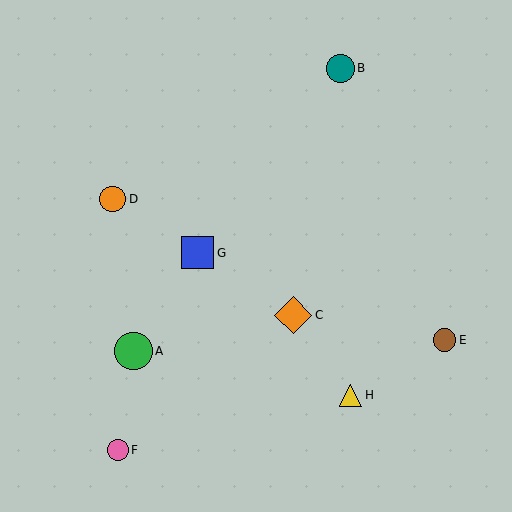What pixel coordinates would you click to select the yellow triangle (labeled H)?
Click at (351, 395) to select the yellow triangle H.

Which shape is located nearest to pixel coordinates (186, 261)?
The blue square (labeled G) at (198, 253) is nearest to that location.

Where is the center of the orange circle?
The center of the orange circle is at (113, 199).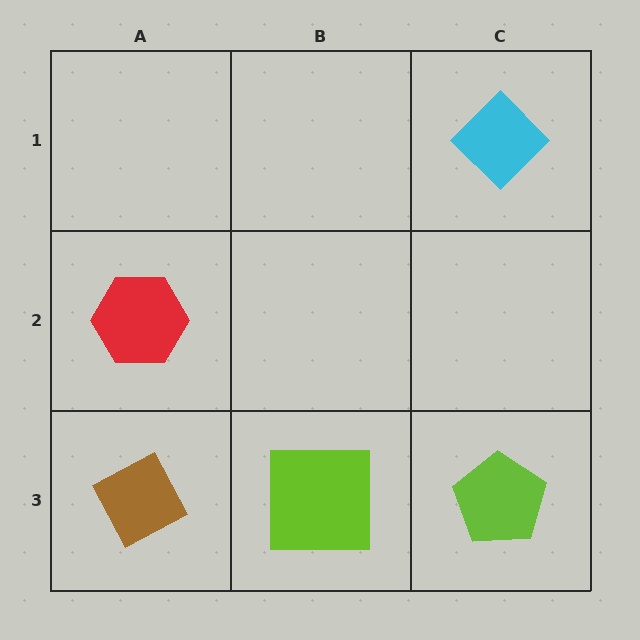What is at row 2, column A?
A red hexagon.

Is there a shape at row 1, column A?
No, that cell is empty.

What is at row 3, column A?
A brown diamond.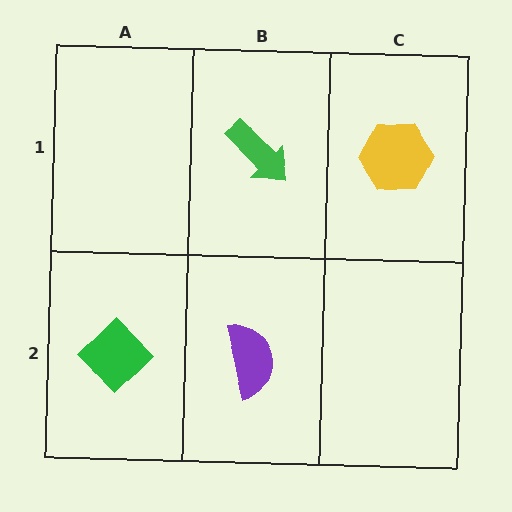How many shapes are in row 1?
2 shapes.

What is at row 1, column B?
A green arrow.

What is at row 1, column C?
A yellow hexagon.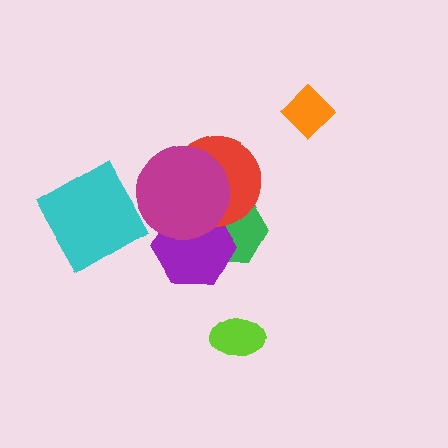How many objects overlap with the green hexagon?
3 objects overlap with the green hexagon.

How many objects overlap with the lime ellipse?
0 objects overlap with the lime ellipse.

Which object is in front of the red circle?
The magenta circle is in front of the red circle.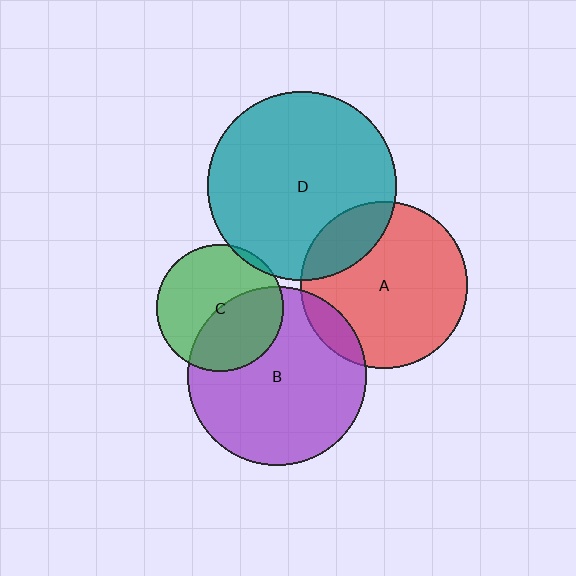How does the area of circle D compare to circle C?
Approximately 2.2 times.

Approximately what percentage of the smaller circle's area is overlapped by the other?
Approximately 10%.